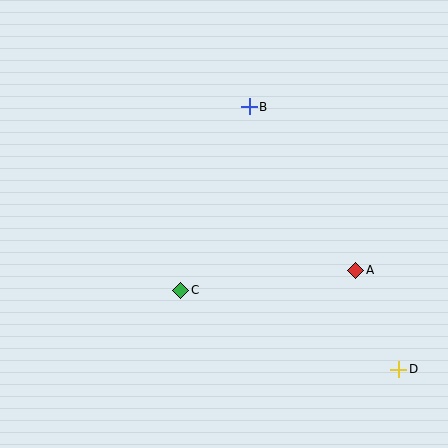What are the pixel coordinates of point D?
Point D is at (399, 369).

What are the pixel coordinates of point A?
Point A is at (356, 270).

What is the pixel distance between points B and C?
The distance between B and C is 196 pixels.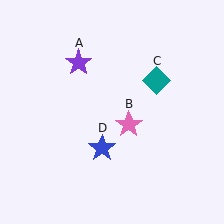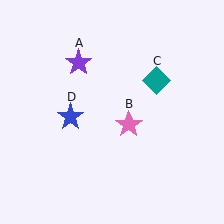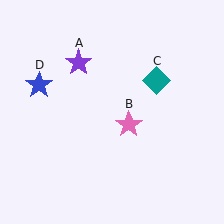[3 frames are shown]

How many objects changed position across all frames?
1 object changed position: blue star (object D).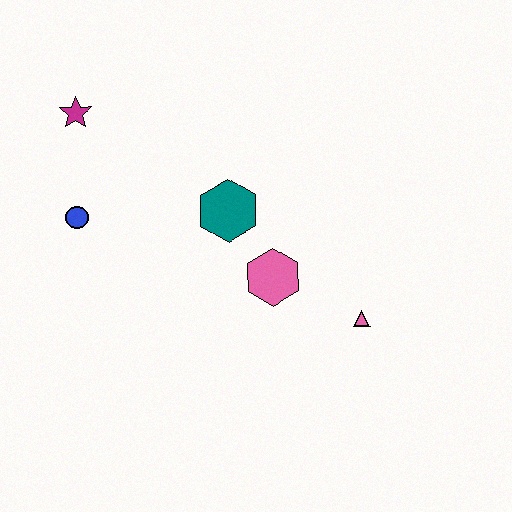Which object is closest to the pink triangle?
The pink hexagon is closest to the pink triangle.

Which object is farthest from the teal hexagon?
The magenta star is farthest from the teal hexagon.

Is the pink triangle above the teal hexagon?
No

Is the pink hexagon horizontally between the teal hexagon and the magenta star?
No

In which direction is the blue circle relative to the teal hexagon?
The blue circle is to the left of the teal hexagon.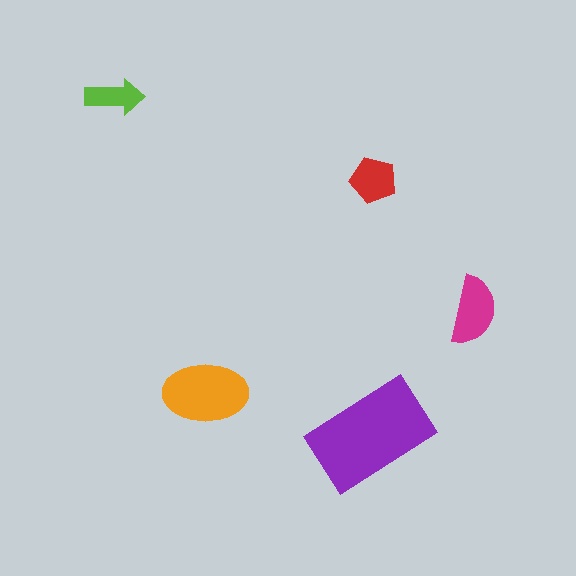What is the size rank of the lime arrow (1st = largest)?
5th.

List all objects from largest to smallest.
The purple rectangle, the orange ellipse, the magenta semicircle, the red pentagon, the lime arrow.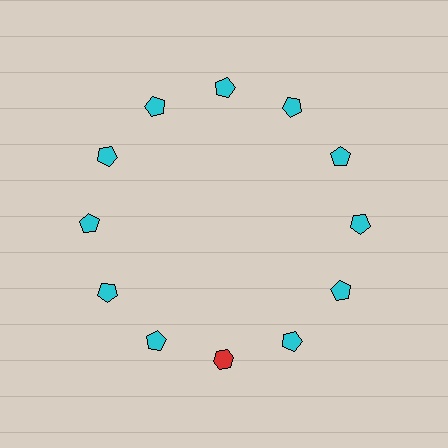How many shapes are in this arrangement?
There are 12 shapes arranged in a ring pattern.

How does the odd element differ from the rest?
It differs in both color (red instead of cyan) and shape (hexagon instead of pentagon).